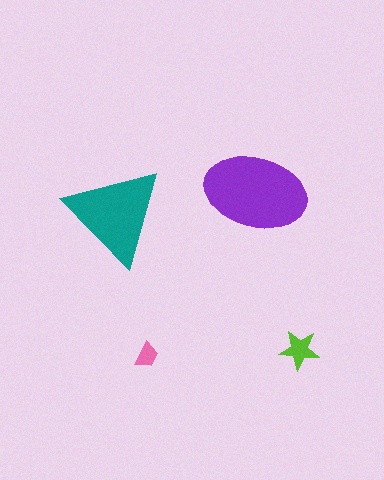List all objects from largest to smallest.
The purple ellipse, the teal triangle, the lime star, the pink trapezoid.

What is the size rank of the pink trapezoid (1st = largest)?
4th.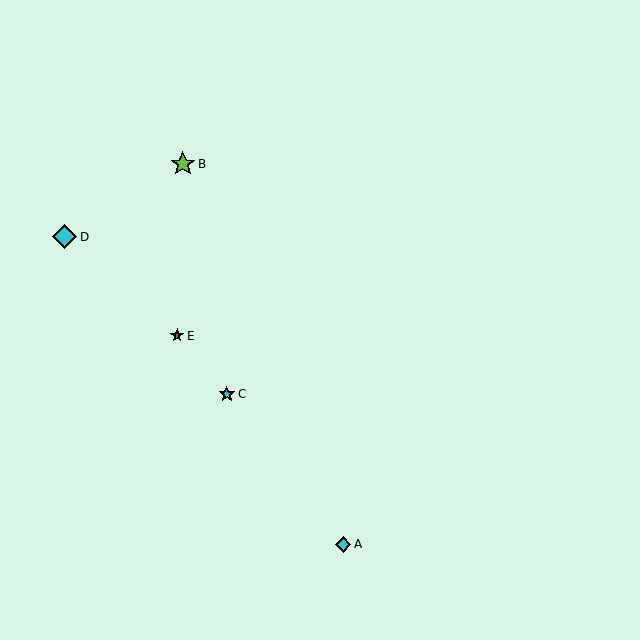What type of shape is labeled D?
Shape D is a cyan diamond.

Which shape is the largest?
The lime star (labeled B) is the largest.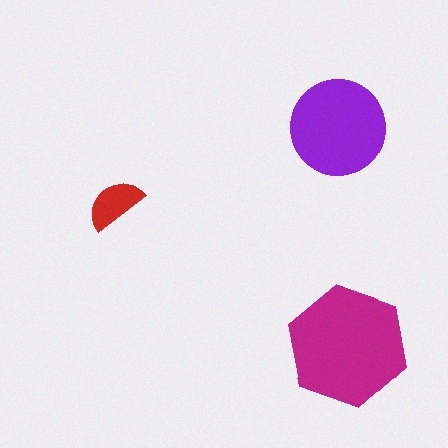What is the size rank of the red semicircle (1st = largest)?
3rd.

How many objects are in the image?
There are 3 objects in the image.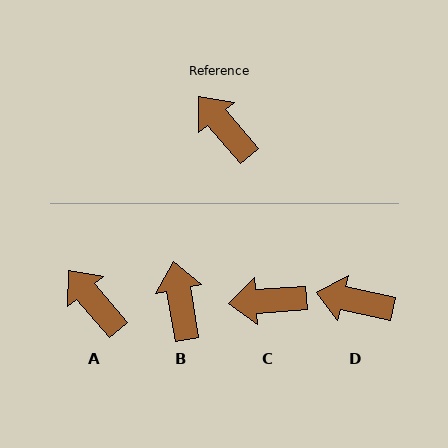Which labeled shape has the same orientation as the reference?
A.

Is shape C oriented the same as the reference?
No, it is off by about 53 degrees.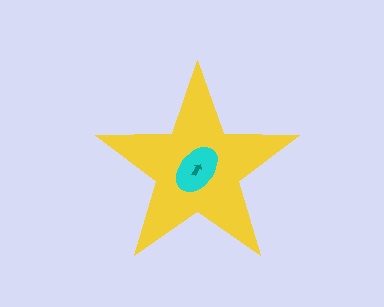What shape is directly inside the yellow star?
The cyan ellipse.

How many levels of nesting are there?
3.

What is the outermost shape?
The yellow star.